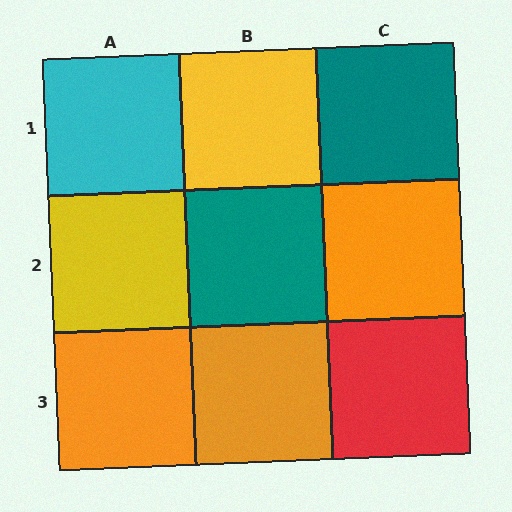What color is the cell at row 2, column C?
Orange.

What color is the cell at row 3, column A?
Orange.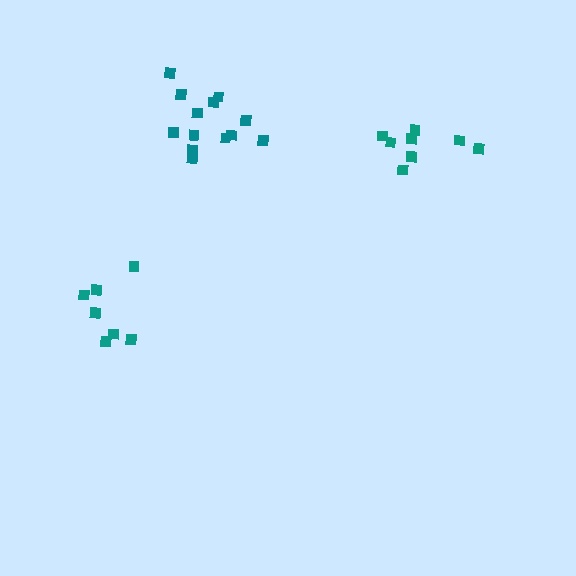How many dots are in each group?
Group 1: 7 dots, Group 2: 8 dots, Group 3: 13 dots (28 total).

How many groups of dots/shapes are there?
There are 3 groups.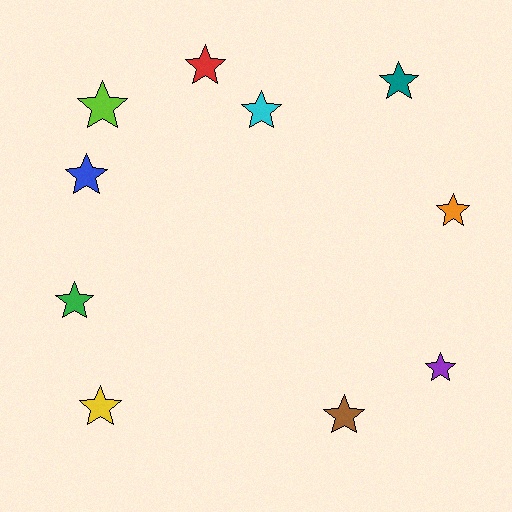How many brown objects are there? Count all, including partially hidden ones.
There is 1 brown object.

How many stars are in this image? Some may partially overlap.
There are 10 stars.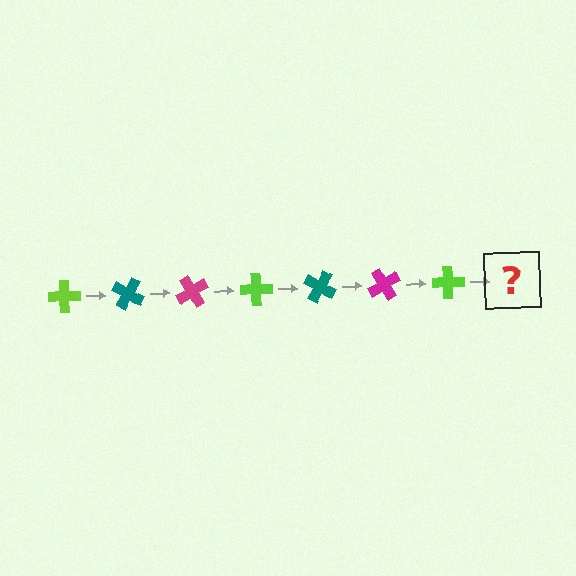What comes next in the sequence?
The next element should be a teal cross, rotated 210 degrees from the start.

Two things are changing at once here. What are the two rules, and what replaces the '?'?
The two rules are that it rotates 30 degrees each step and the color cycles through lime, teal, and magenta. The '?' should be a teal cross, rotated 210 degrees from the start.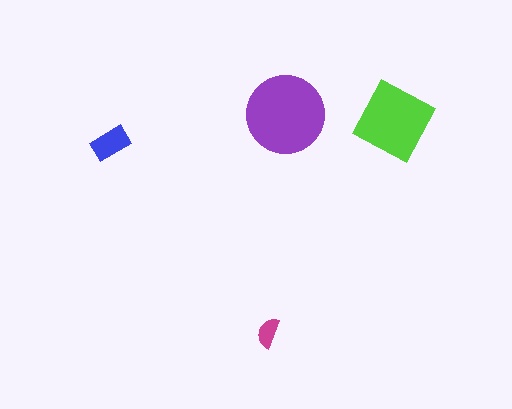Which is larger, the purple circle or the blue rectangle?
The purple circle.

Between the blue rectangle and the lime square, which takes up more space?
The lime square.